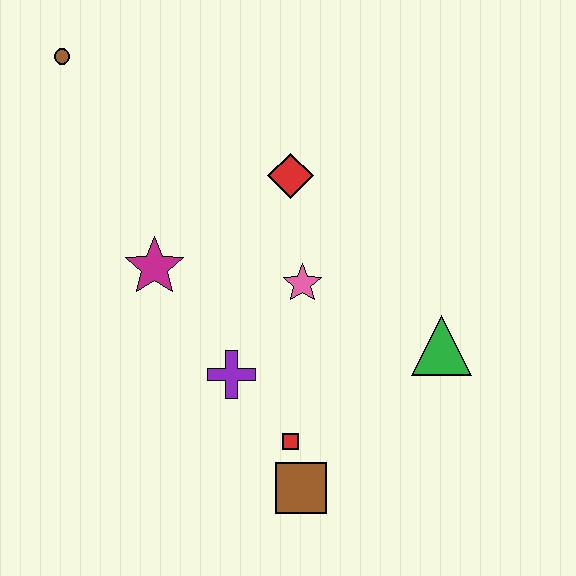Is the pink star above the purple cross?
Yes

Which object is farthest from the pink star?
The brown circle is farthest from the pink star.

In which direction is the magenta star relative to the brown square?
The magenta star is above the brown square.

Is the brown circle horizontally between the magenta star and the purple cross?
No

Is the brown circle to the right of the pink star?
No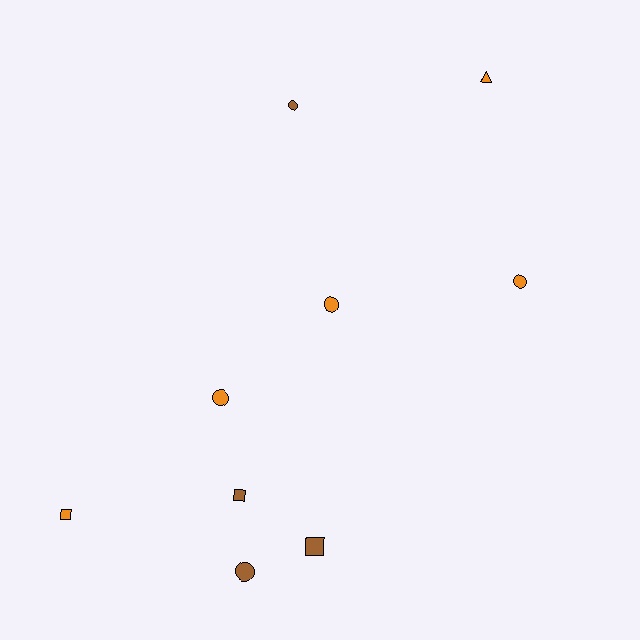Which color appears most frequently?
Orange, with 5 objects.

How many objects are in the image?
There are 9 objects.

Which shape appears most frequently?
Circle, with 5 objects.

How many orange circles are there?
There are 3 orange circles.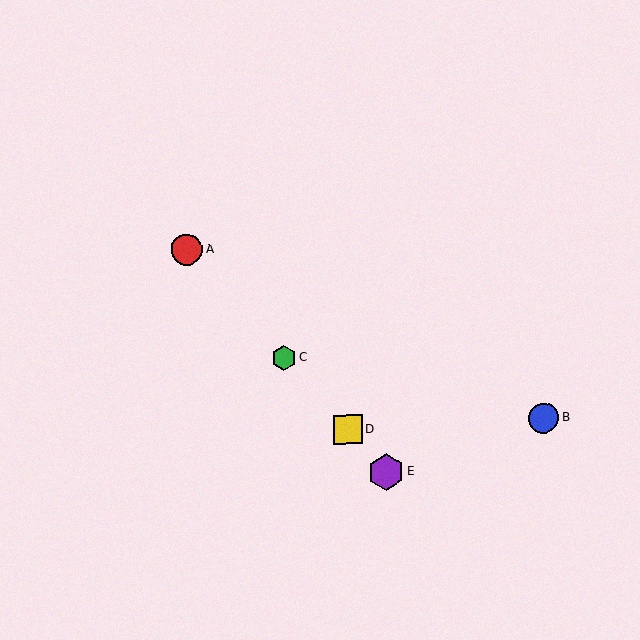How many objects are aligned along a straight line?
4 objects (A, C, D, E) are aligned along a straight line.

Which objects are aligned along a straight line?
Objects A, C, D, E are aligned along a straight line.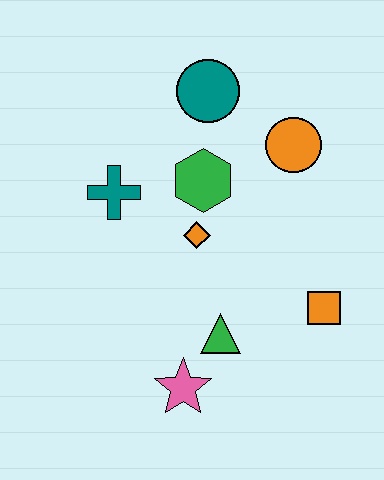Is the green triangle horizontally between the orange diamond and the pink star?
No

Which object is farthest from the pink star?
The teal circle is farthest from the pink star.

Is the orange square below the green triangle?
No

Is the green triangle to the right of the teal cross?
Yes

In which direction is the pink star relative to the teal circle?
The pink star is below the teal circle.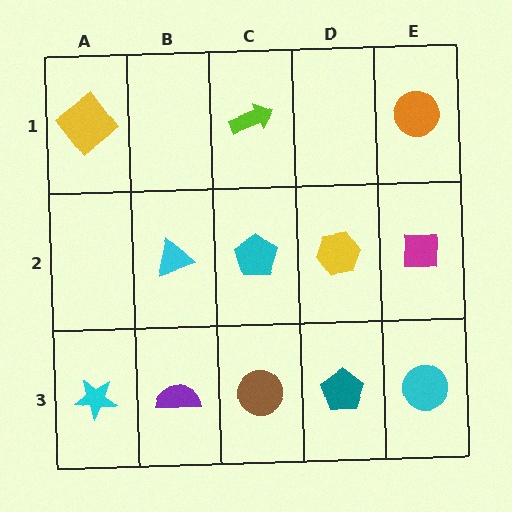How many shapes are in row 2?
4 shapes.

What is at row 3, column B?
A purple semicircle.